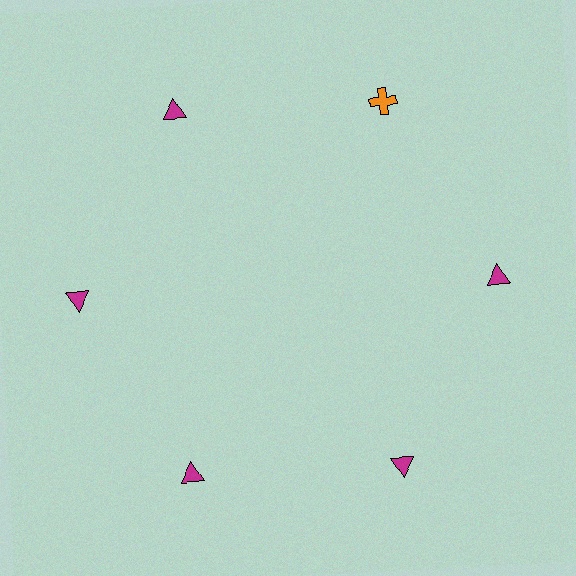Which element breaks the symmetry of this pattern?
The orange cross at roughly the 1 o'clock position breaks the symmetry. All other shapes are magenta triangles.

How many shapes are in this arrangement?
There are 6 shapes arranged in a ring pattern.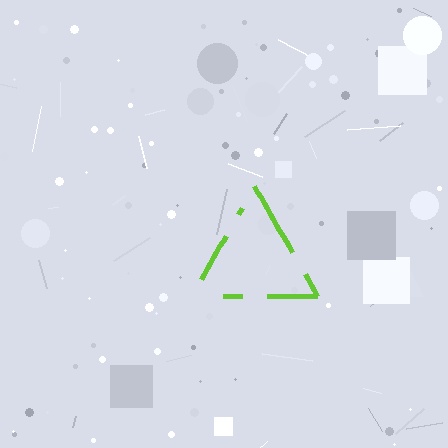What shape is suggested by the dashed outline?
The dashed outline suggests a triangle.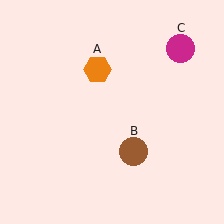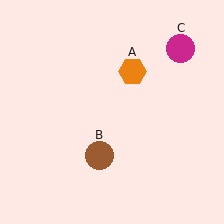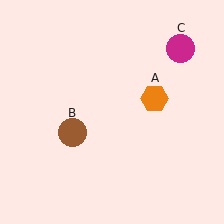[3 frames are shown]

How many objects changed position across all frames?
2 objects changed position: orange hexagon (object A), brown circle (object B).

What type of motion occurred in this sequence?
The orange hexagon (object A), brown circle (object B) rotated clockwise around the center of the scene.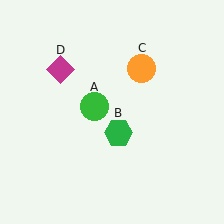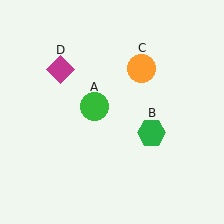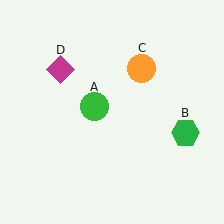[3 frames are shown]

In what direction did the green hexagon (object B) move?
The green hexagon (object B) moved right.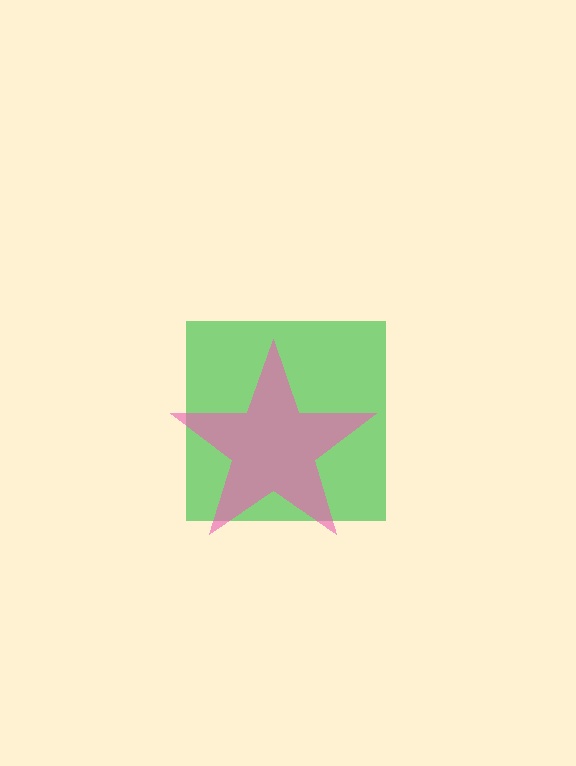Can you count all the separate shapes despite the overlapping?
Yes, there are 2 separate shapes.